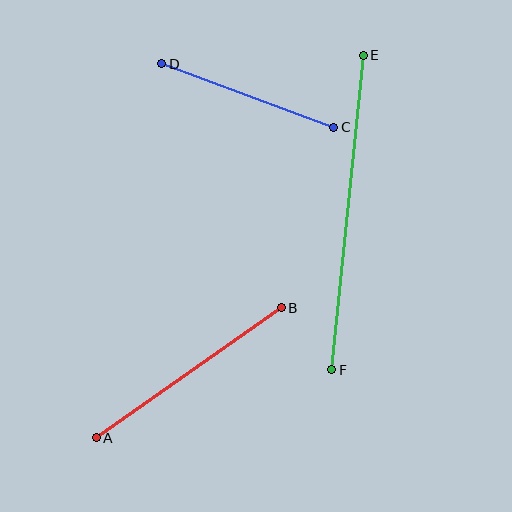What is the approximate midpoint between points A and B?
The midpoint is at approximately (189, 373) pixels.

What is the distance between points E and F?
The distance is approximately 316 pixels.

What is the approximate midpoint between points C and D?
The midpoint is at approximately (248, 95) pixels.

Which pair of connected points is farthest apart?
Points E and F are farthest apart.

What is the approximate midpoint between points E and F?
The midpoint is at approximately (348, 213) pixels.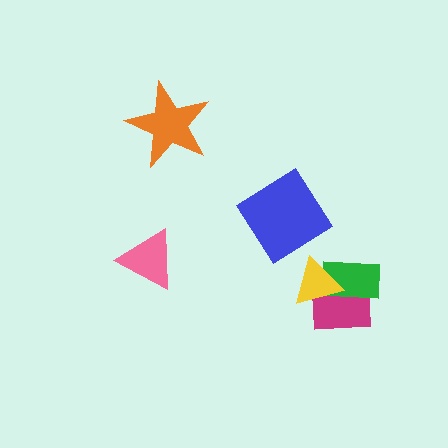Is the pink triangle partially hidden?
No, no other shape covers it.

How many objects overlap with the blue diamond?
0 objects overlap with the blue diamond.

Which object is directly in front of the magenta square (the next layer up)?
The green rectangle is directly in front of the magenta square.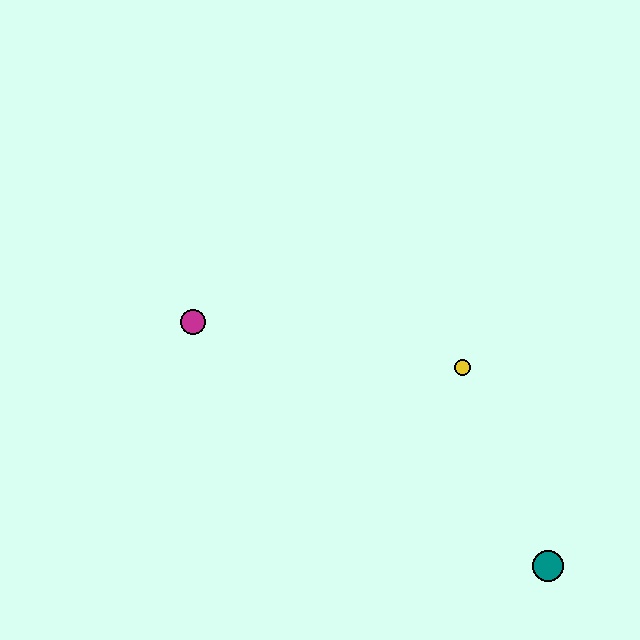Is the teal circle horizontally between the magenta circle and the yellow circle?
No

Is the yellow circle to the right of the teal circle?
No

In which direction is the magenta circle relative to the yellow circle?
The magenta circle is to the left of the yellow circle.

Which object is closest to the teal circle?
The yellow circle is closest to the teal circle.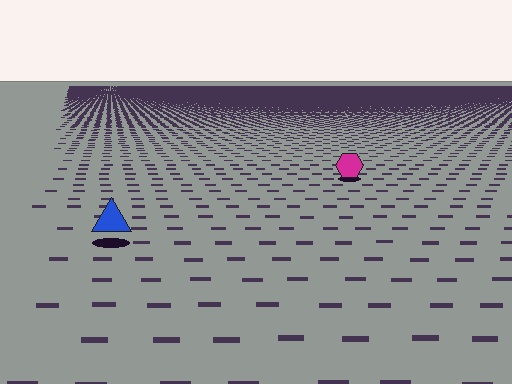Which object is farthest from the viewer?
The magenta hexagon is farthest from the viewer. It appears smaller and the ground texture around it is denser.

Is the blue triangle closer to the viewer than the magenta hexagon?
Yes. The blue triangle is closer — you can tell from the texture gradient: the ground texture is coarser near it.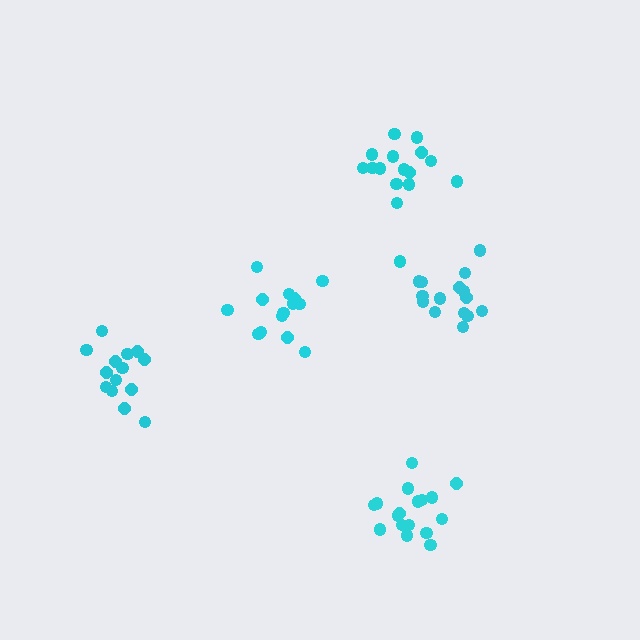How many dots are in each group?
Group 1: 17 dots, Group 2: 15 dots, Group 3: 14 dots, Group 4: 14 dots, Group 5: 16 dots (76 total).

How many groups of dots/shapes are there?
There are 5 groups.